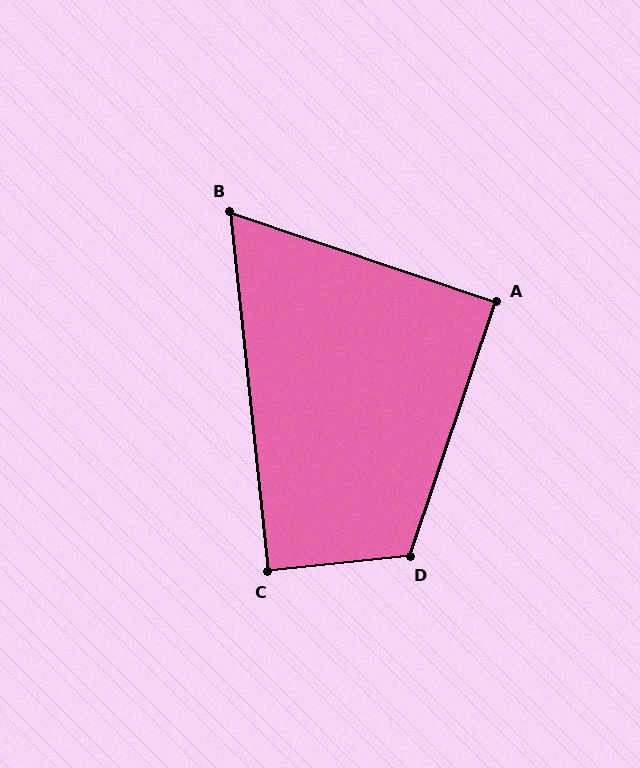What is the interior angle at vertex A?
Approximately 90 degrees (approximately right).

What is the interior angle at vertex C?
Approximately 90 degrees (approximately right).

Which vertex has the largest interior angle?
D, at approximately 115 degrees.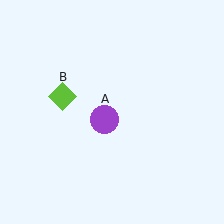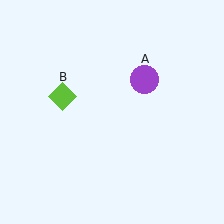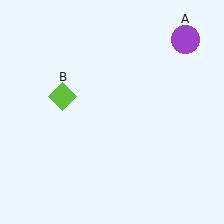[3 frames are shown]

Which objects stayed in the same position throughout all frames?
Lime diamond (object B) remained stationary.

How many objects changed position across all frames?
1 object changed position: purple circle (object A).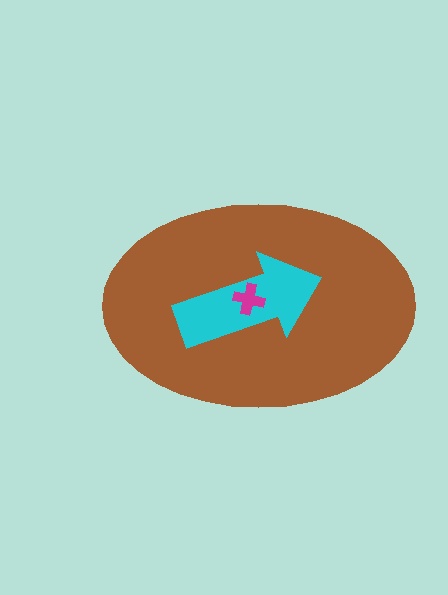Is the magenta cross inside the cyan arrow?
Yes.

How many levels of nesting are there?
3.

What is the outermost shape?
The brown ellipse.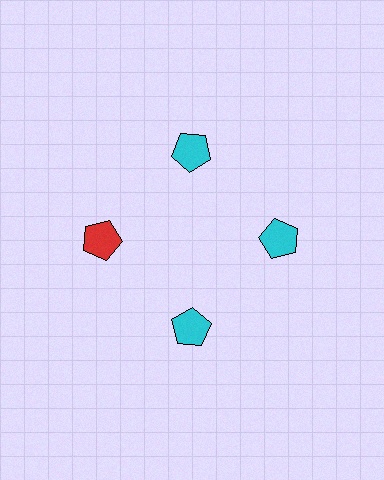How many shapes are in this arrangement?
There are 4 shapes arranged in a ring pattern.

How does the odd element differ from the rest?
It has a different color: red instead of cyan.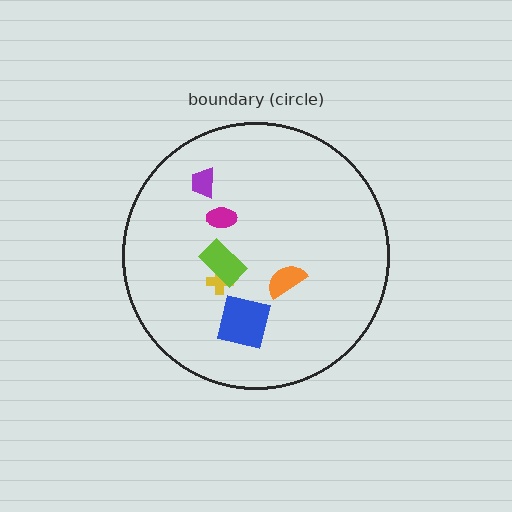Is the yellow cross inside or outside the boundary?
Inside.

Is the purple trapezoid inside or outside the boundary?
Inside.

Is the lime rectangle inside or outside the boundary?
Inside.